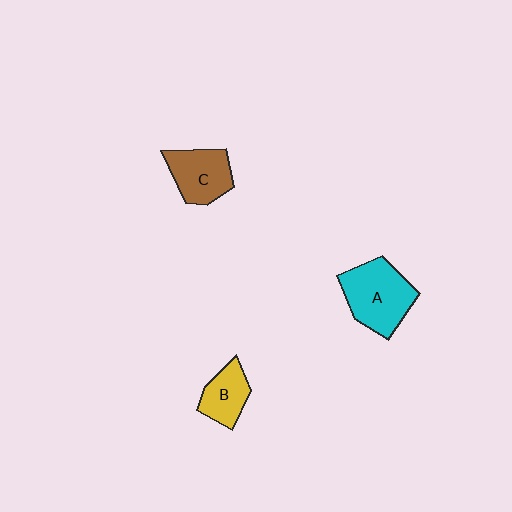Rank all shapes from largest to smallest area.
From largest to smallest: A (cyan), C (brown), B (yellow).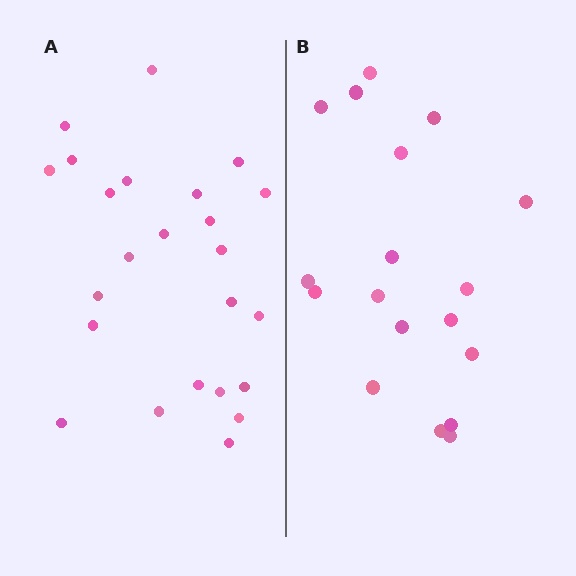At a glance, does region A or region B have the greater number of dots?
Region A (the left region) has more dots.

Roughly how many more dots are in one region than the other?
Region A has about 6 more dots than region B.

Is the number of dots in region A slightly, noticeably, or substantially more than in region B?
Region A has noticeably more, but not dramatically so. The ratio is roughly 1.3 to 1.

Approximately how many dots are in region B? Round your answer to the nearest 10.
About 20 dots. (The exact count is 18, which rounds to 20.)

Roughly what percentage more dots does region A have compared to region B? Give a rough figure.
About 35% more.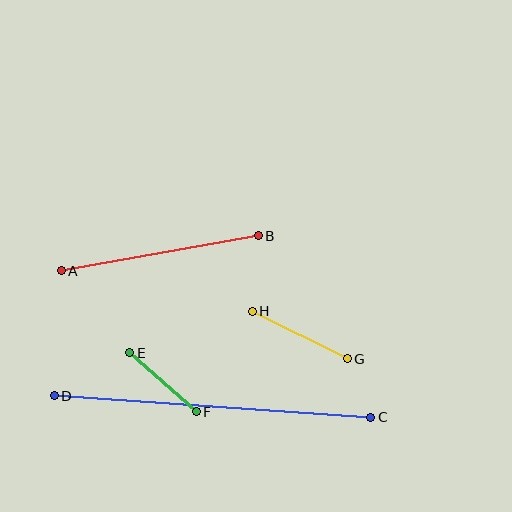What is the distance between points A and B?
The distance is approximately 200 pixels.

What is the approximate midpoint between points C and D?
The midpoint is at approximately (213, 406) pixels.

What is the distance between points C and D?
The distance is approximately 317 pixels.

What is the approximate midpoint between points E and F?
The midpoint is at approximately (163, 382) pixels.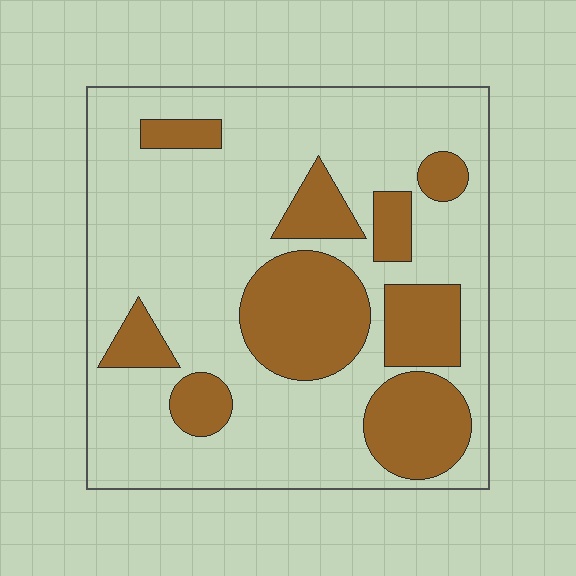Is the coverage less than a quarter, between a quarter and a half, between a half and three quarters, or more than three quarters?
Between a quarter and a half.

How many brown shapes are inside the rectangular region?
9.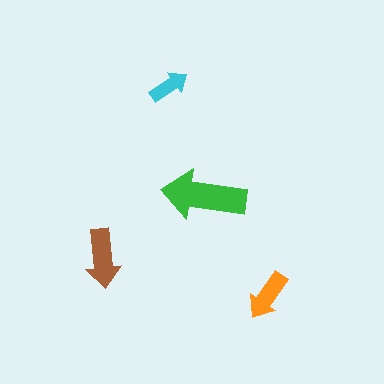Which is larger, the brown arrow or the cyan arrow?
The brown one.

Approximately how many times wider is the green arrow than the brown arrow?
About 1.5 times wider.